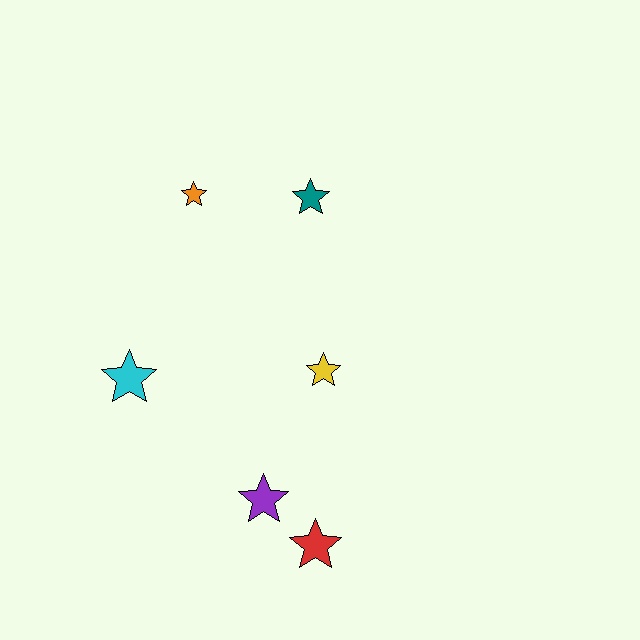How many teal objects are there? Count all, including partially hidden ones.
There is 1 teal object.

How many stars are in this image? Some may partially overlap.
There are 6 stars.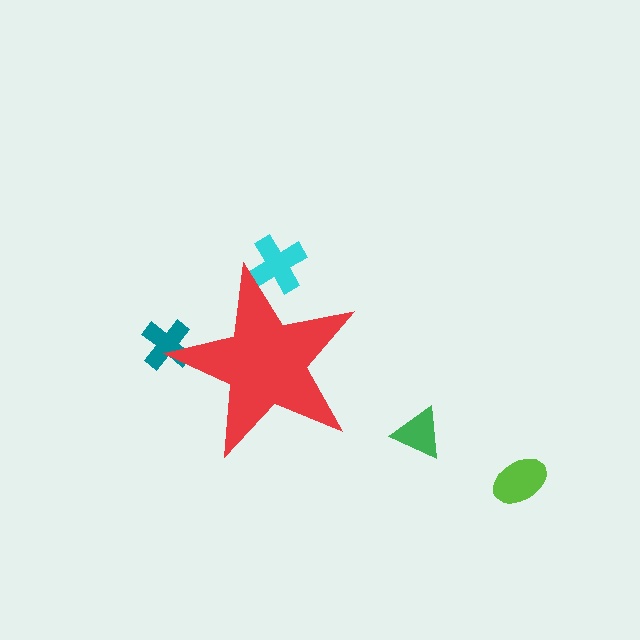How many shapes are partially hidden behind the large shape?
2 shapes are partially hidden.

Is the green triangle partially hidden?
No, the green triangle is fully visible.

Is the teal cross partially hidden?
Yes, the teal cross is partially hidden behind the red star.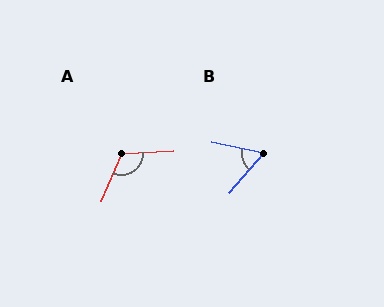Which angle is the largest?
A, at approximately 116 degrees.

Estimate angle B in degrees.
Approximately 62 degrees.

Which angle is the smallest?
B, at approximately 62 degrees.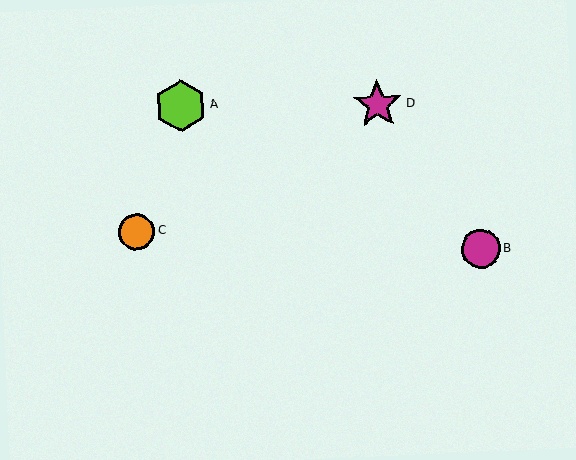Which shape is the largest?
The lime hexagon (labeled A) is the largest.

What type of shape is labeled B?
Shape B is a magenta circle.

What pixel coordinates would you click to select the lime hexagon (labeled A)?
Click at (181, 106) to select the lime hexagon A.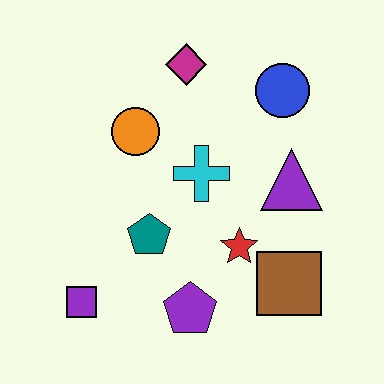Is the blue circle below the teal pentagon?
No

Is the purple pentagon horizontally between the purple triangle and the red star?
No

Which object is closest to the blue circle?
The purple triangle is closest to the blue circle.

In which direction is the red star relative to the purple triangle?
The red star is below the purple triangle.